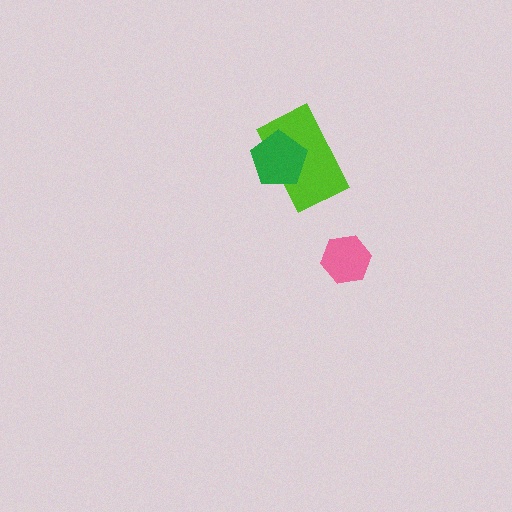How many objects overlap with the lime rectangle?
1 object overlaps with the lime rectangle.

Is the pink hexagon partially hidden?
No, no other shape covers it.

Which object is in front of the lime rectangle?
The green pentagon is in front of the lime rectangle.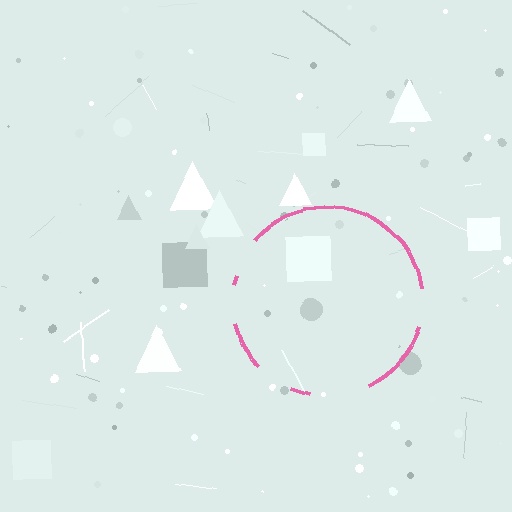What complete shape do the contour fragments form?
The contour fragments form a circle.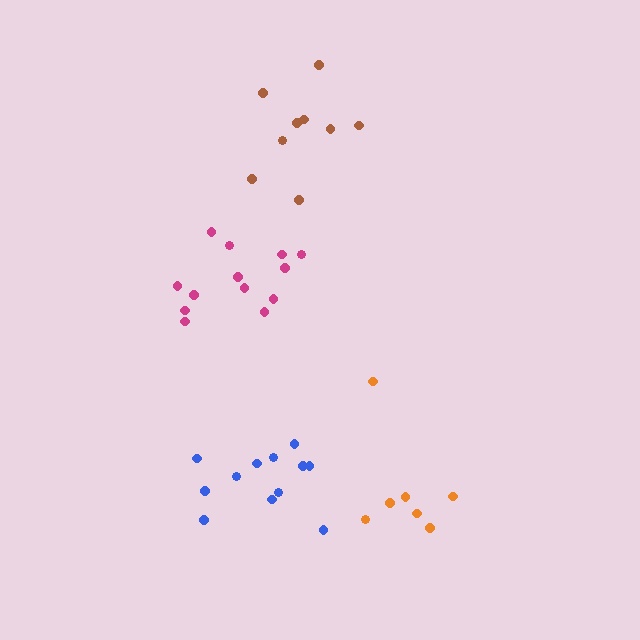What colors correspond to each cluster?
The clusters are colored: magenta, orange, blue, brown.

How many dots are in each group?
Group 1: 13 dots, Group 2: 7 dots, Group 3: 12 dots, Group 4: 9 dots (41 total).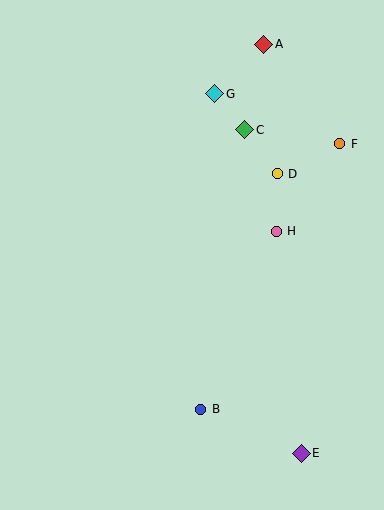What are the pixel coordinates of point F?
Point F is at (340, 144).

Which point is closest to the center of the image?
Point H at (276, 231) is closest to the center.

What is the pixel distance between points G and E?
The distance between G and E is 370 pixels.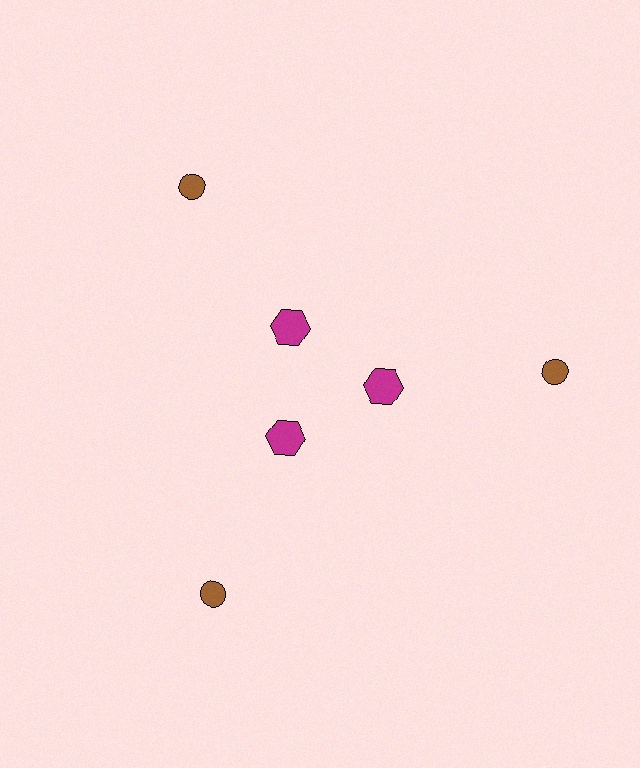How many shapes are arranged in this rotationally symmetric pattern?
There are 6 shapes, arranged in 3 groups of 2.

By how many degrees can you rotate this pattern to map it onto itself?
The pattern maps onto itself every 120 degrees of rotation.